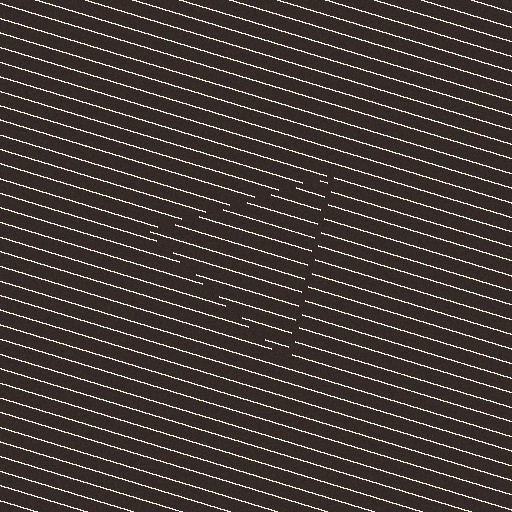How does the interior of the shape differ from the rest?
The interior of the shape contains the same grating, shifted by half a period — the contour is defined by the phase discontinuity where line-ends from the inner and outer gratings abut.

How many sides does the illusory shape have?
3 sides — the line-ends trace a triangle.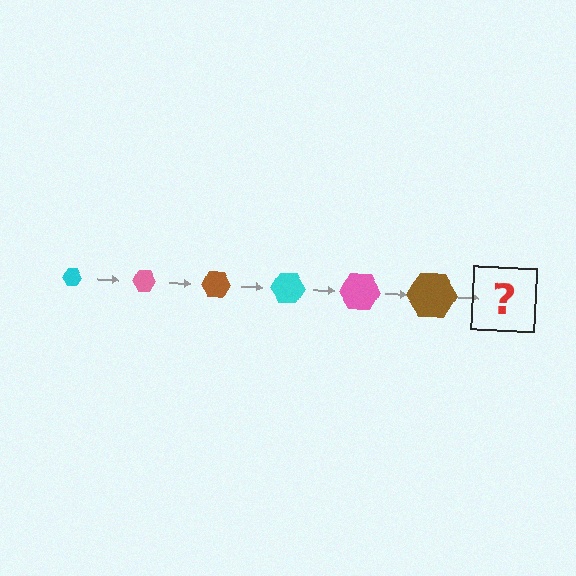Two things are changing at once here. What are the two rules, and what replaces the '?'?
The two rules are that the hexagon grows larger each step and the color cycles through cyan, pink, and brown. The '?' should be a cyan hexagon, larger than the previous one.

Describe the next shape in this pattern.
It should be a cyan hexagon, larger than the previous one.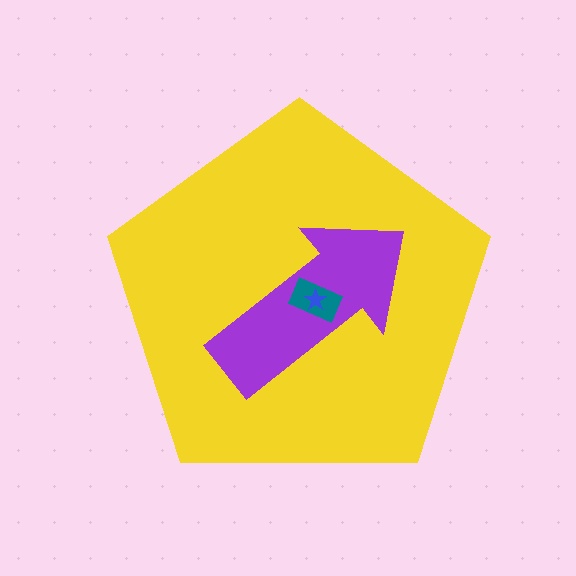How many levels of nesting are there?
4.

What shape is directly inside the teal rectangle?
The blue star.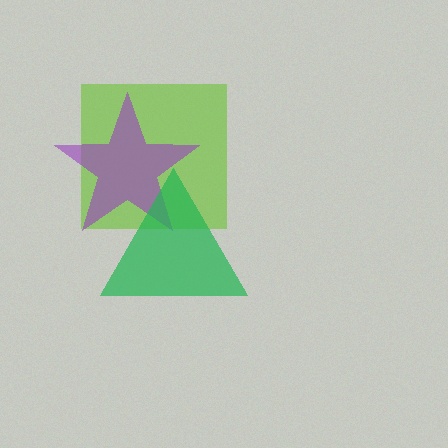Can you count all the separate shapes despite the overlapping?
Yes, there are 3 separate shapes.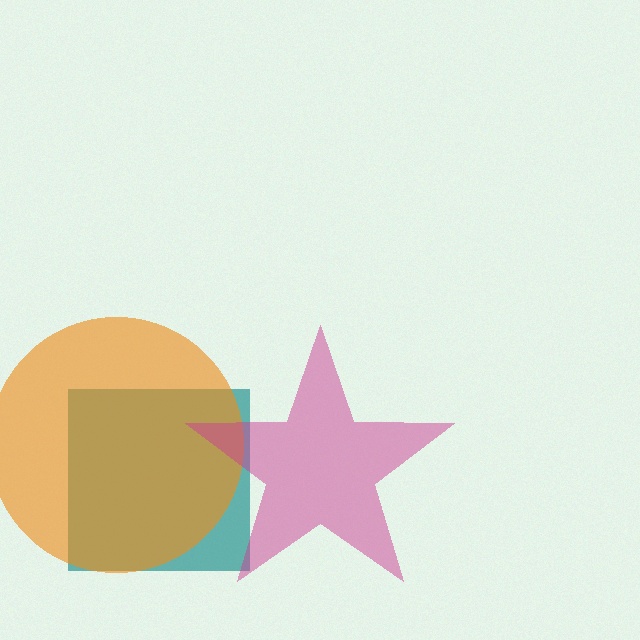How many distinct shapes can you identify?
There are 3 distinct shapes: a teal square, an orange circle, a magenta star.